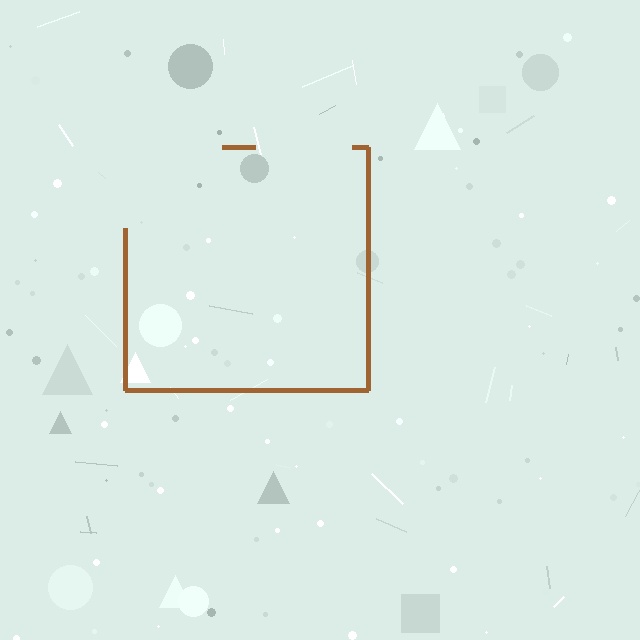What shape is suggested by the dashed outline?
The dashed outline suggests a square.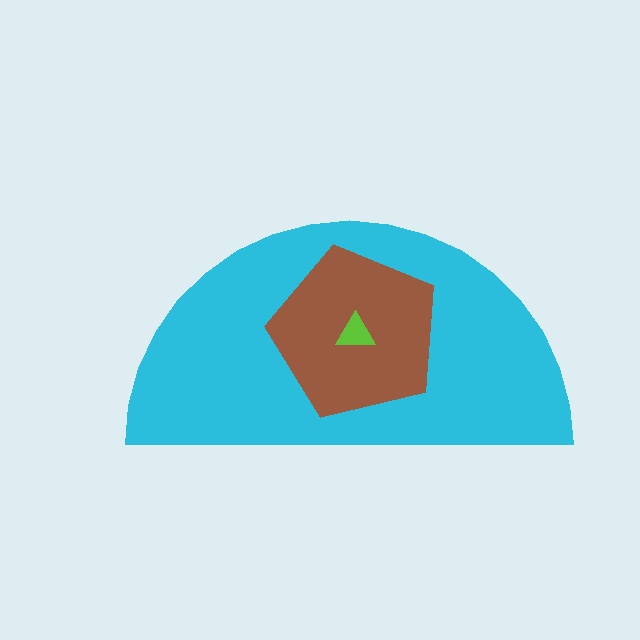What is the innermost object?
The lime triangle.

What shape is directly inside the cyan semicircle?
The brown pentagon.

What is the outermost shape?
The cyan semicircle.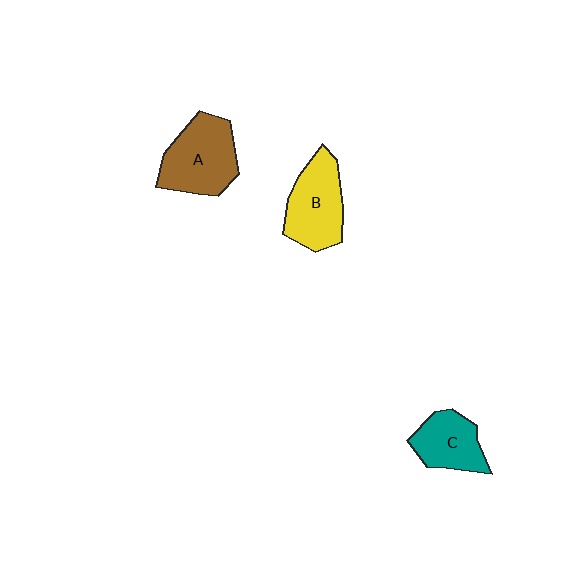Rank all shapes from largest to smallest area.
From largest to smallest: A (brown), B (yellow), C (teal).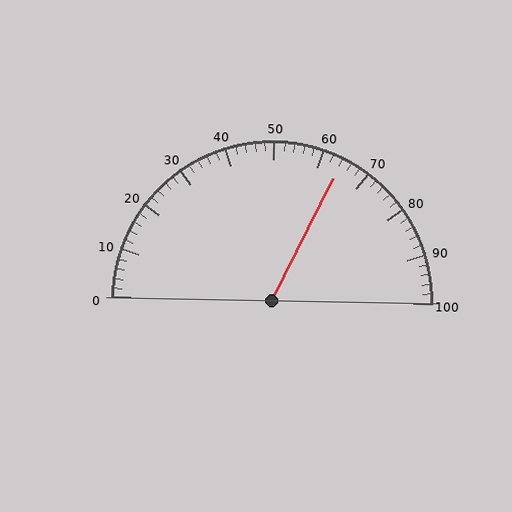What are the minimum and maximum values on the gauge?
The gauge ranges from 0 to 100.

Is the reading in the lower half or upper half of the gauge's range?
The reading is in the upper half of the range (0 to 100).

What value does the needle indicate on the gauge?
The needle indicates approximately 64.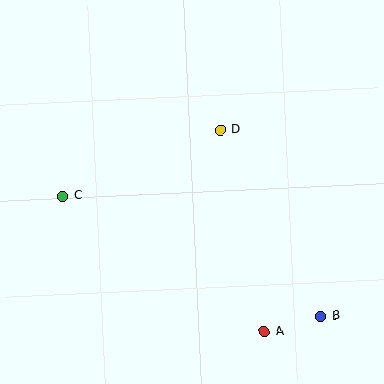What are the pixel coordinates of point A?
Point A is at (264, 332).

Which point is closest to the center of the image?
Point D at (221, 130) is closest to the center.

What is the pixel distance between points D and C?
The distance between D and C is 171 pixels.